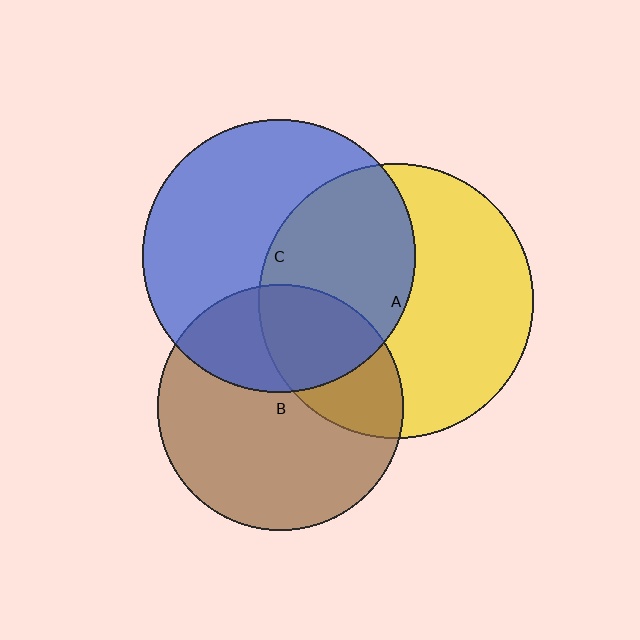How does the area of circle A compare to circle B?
Approximately 1.3 times.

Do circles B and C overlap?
Yes.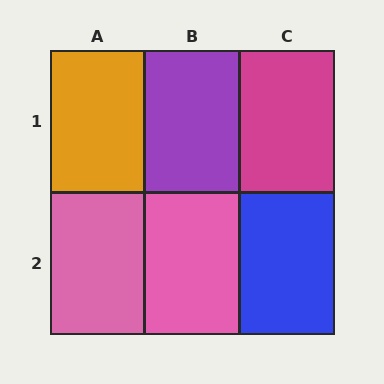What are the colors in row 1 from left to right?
Orange, purple, magenta.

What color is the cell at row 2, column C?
Blue.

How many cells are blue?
1 cell is blue.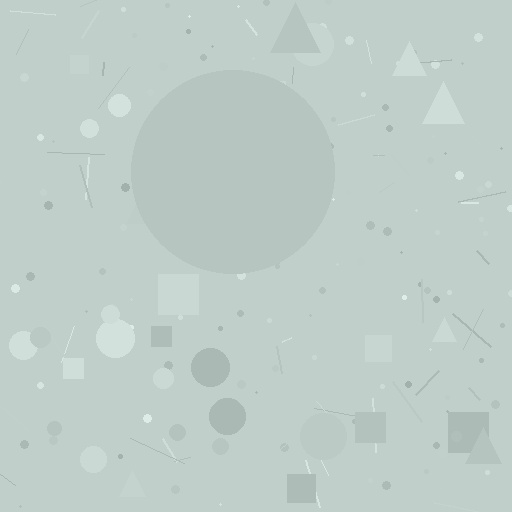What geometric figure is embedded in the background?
A circle is embedded in the background.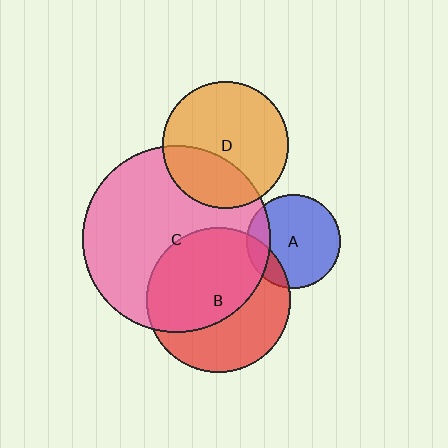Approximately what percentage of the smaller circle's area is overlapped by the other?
Approximately 30%.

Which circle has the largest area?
Circle C (pink).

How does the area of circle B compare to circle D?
Approximately 1.3 times.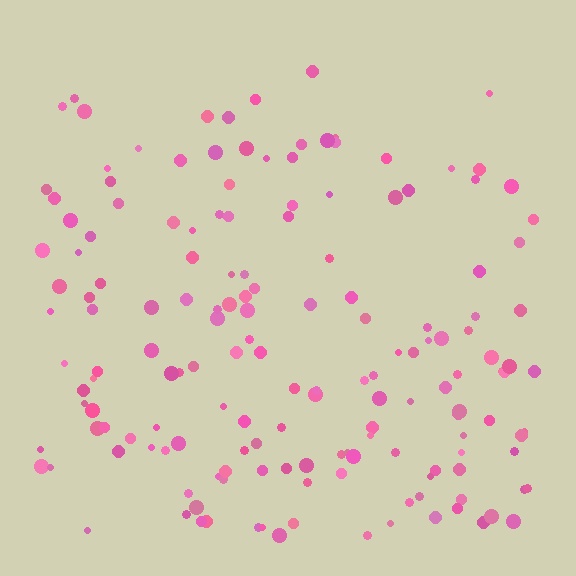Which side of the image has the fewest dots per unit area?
The top.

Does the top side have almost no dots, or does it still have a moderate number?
Still a moderate number, just noticeably fewer than the bottom.